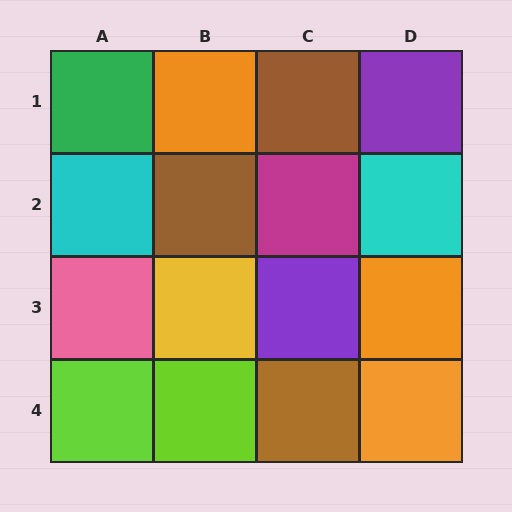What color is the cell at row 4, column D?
Orange.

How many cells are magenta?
1 cell is magenta.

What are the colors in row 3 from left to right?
Pink, yellow, purple, orange.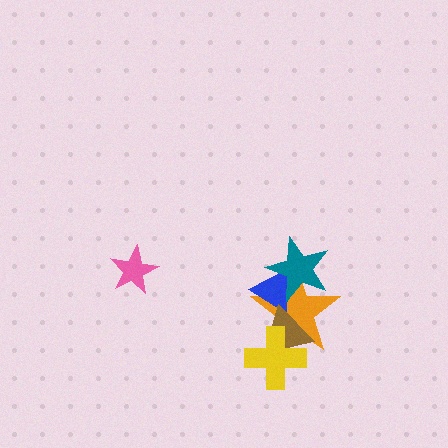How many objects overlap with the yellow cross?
2 objects overlap with the yellow cross.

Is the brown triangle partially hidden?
Yes, it is partially covered by another shape.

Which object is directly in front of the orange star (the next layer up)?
The blue triangle is directly in front of the orange star.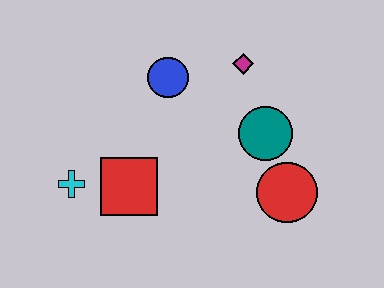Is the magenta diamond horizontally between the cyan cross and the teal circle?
Yes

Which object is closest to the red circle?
The teal circle is closest to the red circle.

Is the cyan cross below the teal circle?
Yes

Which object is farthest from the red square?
The magenta diamond is farthest from the red square.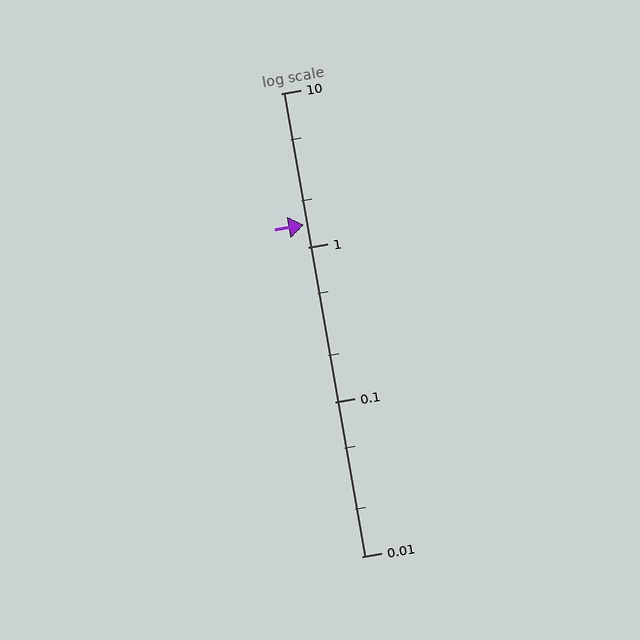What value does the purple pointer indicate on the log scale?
The pointer indicates approximately 1.4.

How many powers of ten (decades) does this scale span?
The scale spans 3 decades, from 0.01 to 10.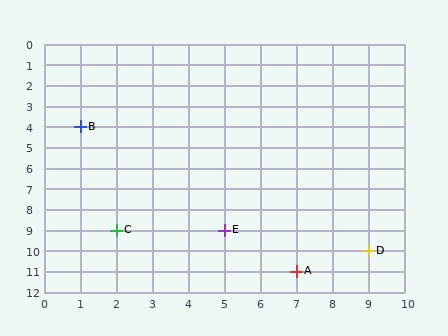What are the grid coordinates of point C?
Point C is at grid coordinates (2, 9).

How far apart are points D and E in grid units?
Points D and E are 4 columns and 1 row apart (about 4.1 grid units diagonally).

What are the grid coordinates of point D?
Point D is at grid coordinates (9, 10).